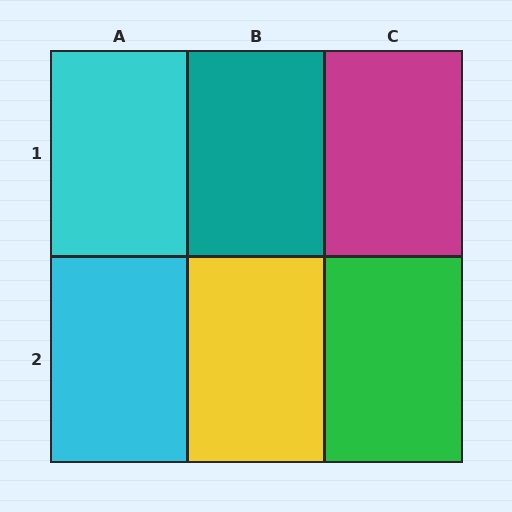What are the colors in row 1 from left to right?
Cyan, teal, magenta.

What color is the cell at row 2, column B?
Yellow.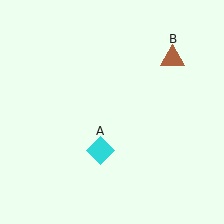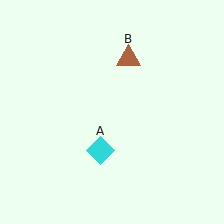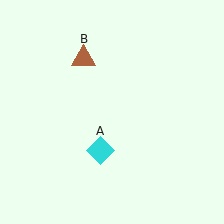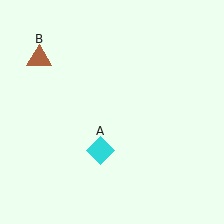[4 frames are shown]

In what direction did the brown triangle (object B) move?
The brown triangle (object B) moved left.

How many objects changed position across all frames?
1 object changed position: brown triangle (object B).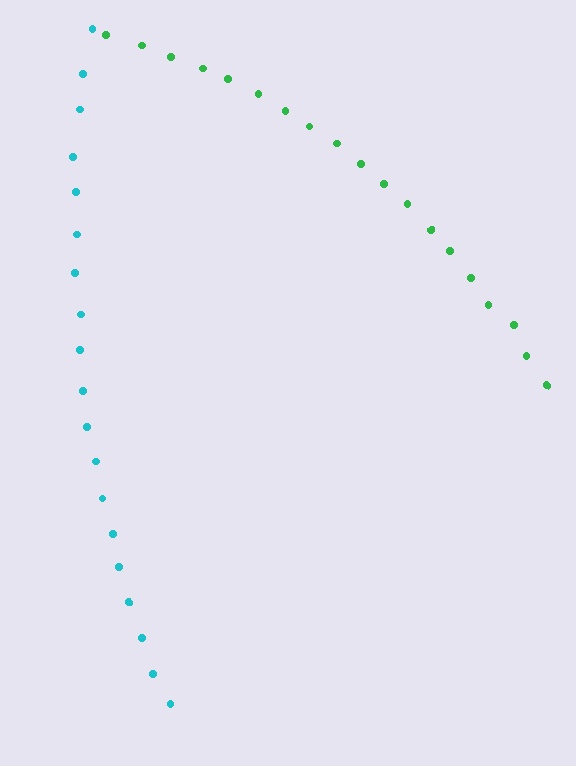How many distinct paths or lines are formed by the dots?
There are 2 distinct paths.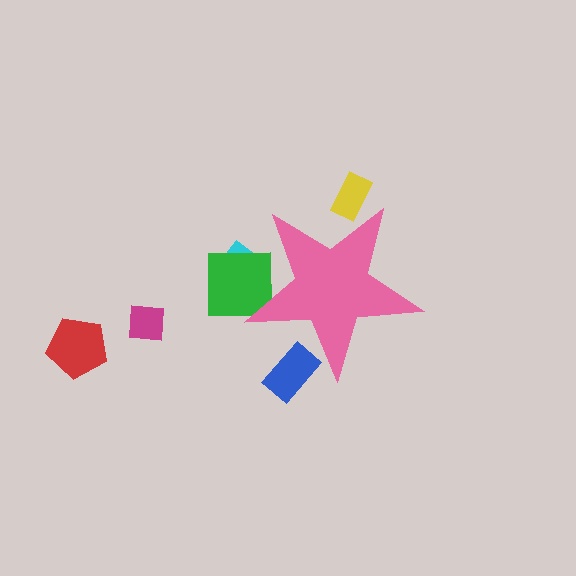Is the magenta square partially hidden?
No, the magenta square is fully visible.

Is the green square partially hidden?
Yes, the green square is partially hidden behind the pink star.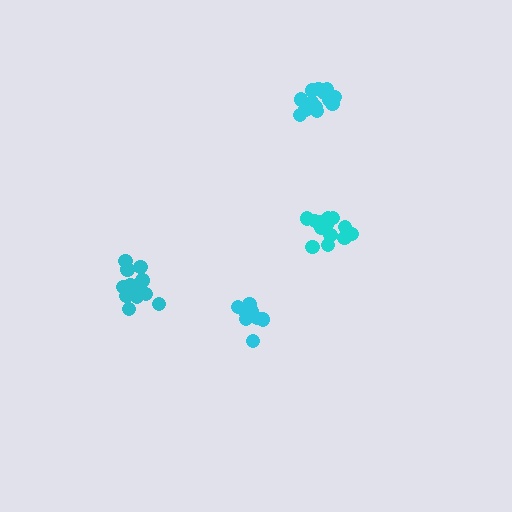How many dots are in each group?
Group 1: 14 dots, Group 2: 14 dots, Group 3: 13 dots, Group 4: 9 dots (50 total).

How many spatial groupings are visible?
There are 4 spatial groupings.